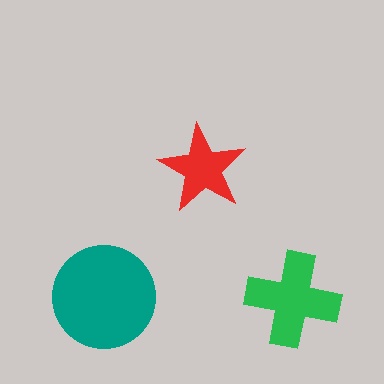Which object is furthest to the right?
The green cross is rightmost.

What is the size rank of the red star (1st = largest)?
3rd.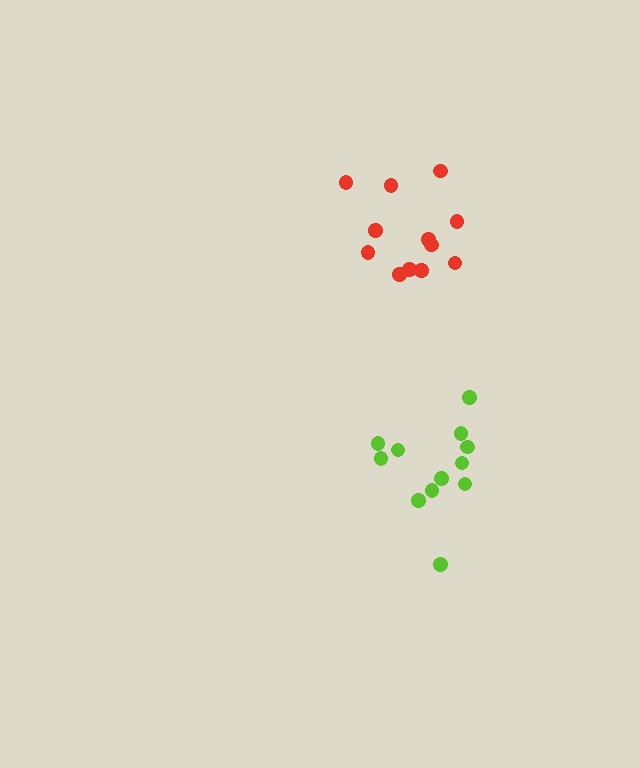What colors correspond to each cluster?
The clusters are colored: lime, red.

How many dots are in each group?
Group 1: 12 dots, Group 2: 12 dots (24 total).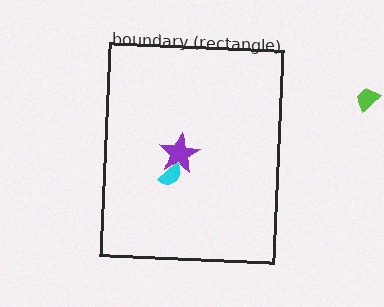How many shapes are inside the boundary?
2 inside, 1 outside.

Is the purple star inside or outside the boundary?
Inside.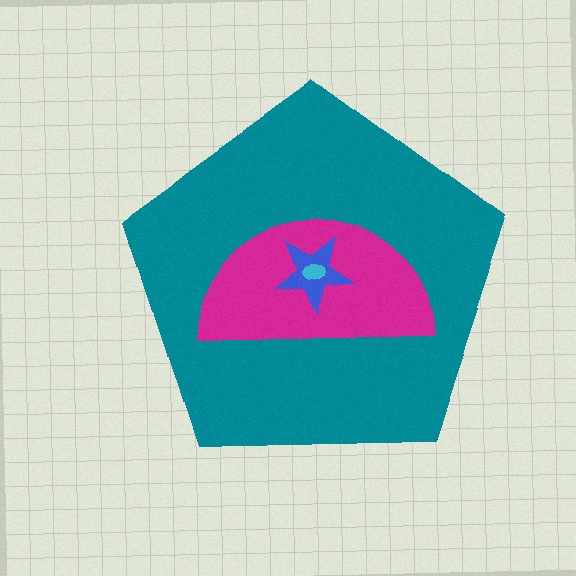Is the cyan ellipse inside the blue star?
Yes.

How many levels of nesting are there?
4.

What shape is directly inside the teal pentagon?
The magenta semicircle.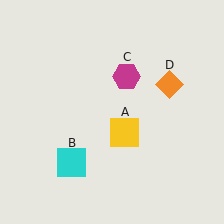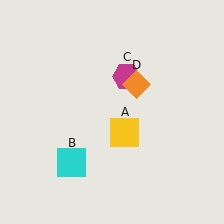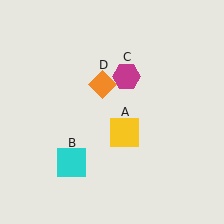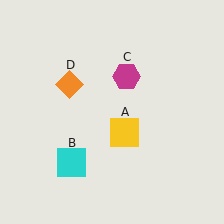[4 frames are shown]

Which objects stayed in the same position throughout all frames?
Yellow square (object A) and cyan square (object B) and magenta hexagon (object C) remained stationary.